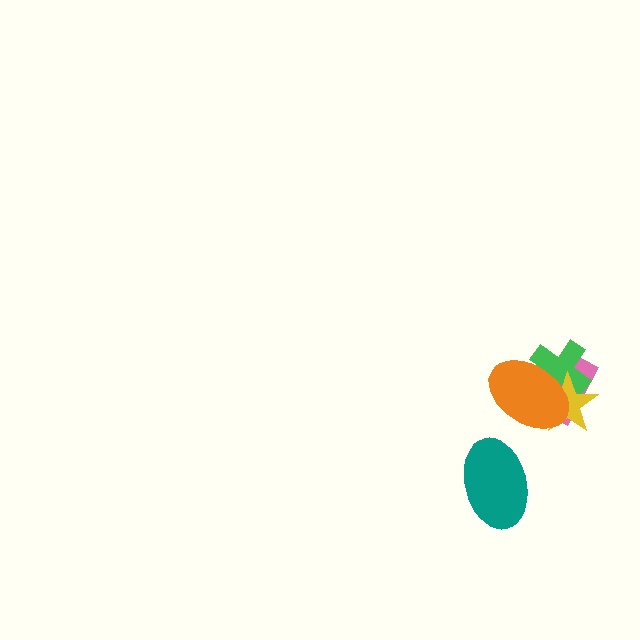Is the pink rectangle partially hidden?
Yes, it is partially covered by another shape.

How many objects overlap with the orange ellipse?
3 objects overlap with the orange ellipse.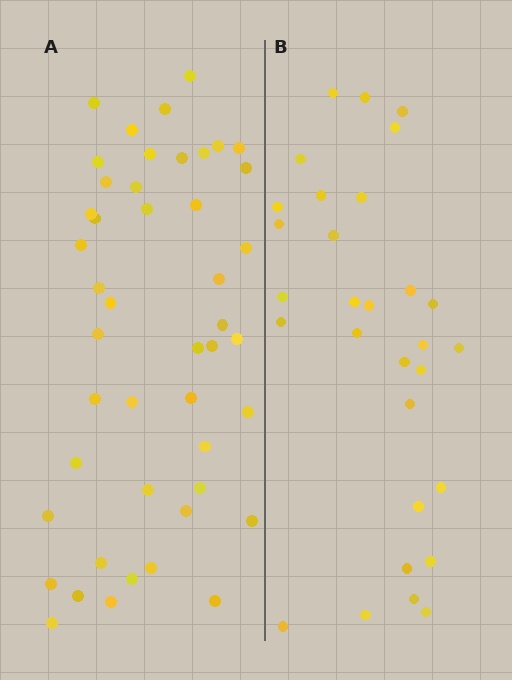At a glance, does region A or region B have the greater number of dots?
Region A (the left region) has more dots.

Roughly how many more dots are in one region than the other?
Region A has approximately 15 more dots than region B.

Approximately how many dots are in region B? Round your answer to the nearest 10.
About 30 dots.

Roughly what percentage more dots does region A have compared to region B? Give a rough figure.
About 55% more.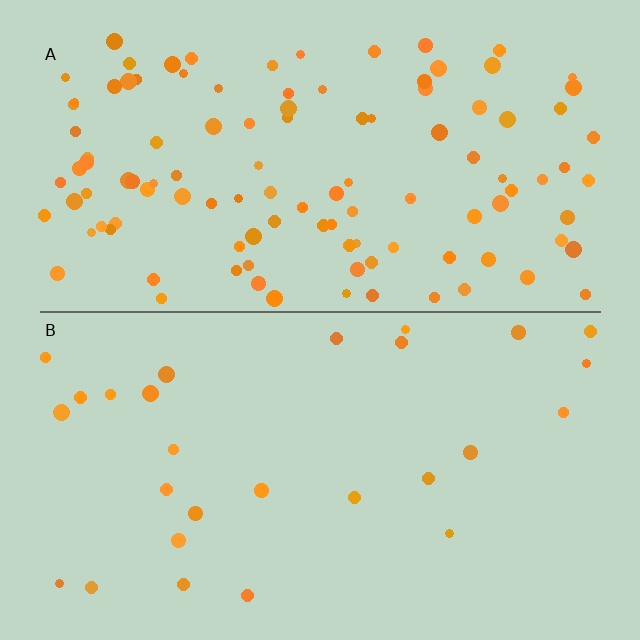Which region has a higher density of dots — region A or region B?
A (the top).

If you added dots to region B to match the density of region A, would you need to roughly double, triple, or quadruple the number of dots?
Approximately quadruple.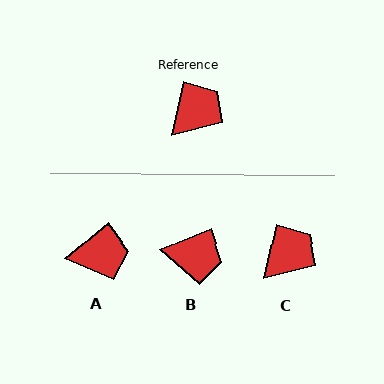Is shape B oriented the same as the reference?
No, it is off by about 55 degrees.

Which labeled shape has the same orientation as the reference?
C.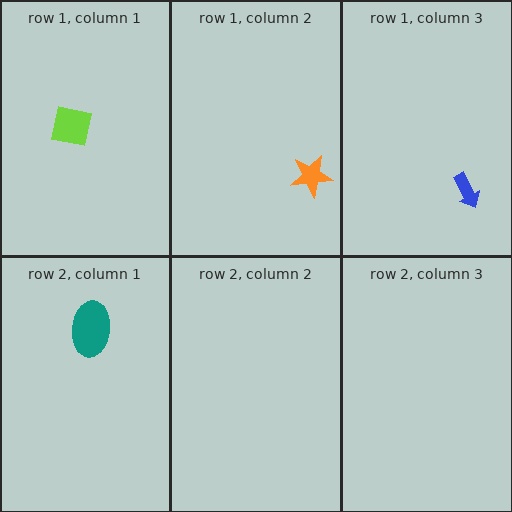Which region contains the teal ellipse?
The row 2, column 1 region.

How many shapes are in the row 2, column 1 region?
1.